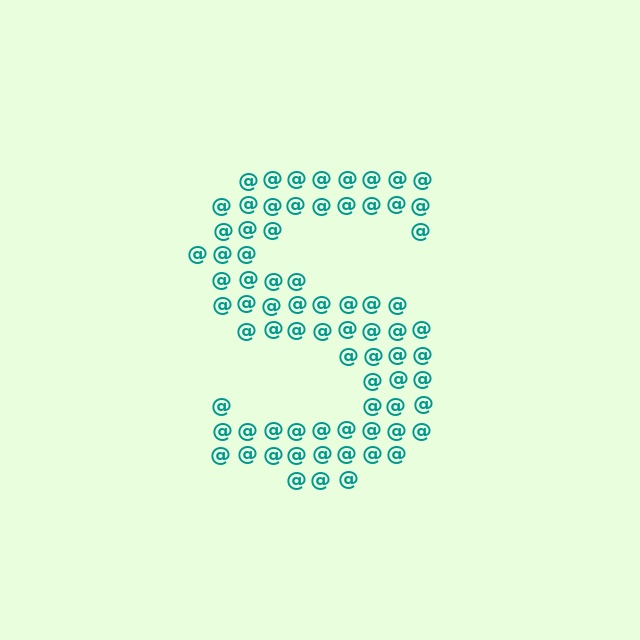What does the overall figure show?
The overall figure shows the letter S.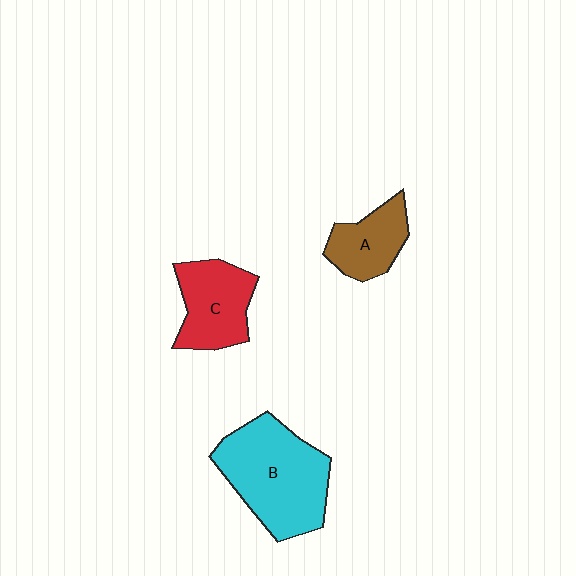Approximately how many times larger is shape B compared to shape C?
Approximately 1.6 times.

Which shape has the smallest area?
Shape A (brown).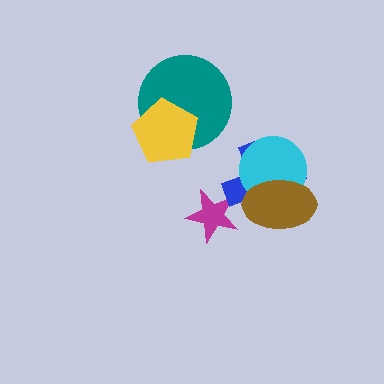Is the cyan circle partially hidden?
Yes, it is partially covered by another shape.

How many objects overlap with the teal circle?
1 object overlaps with the teal circle.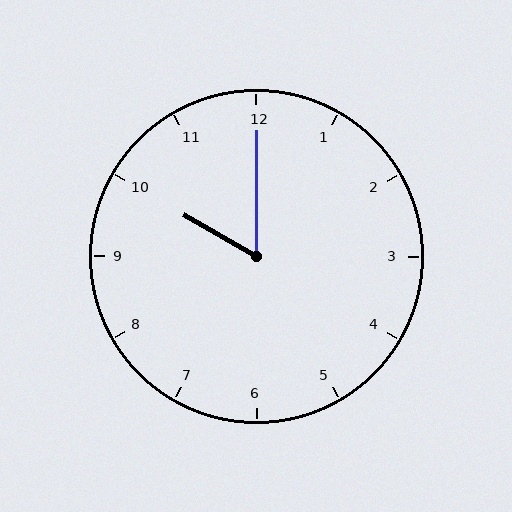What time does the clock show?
10:00.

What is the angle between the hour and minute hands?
Approximately 60 degrees.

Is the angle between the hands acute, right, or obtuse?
It is acute.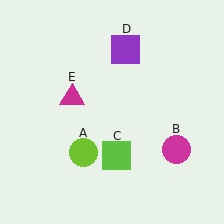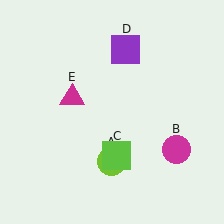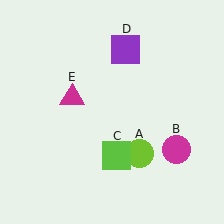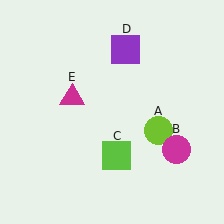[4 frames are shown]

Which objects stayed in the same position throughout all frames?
Magenta circle (object B) and lime square (object C) and purple square (object D) and magenta triangle (object E) remained stationary.